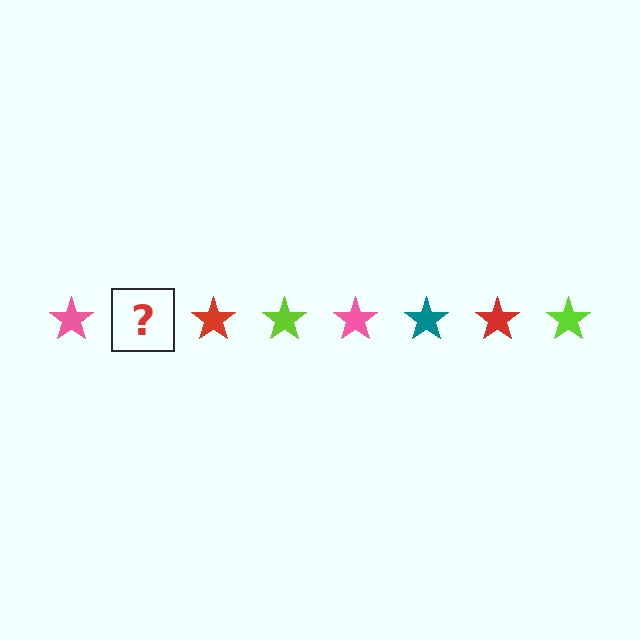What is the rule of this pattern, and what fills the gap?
The rule is that the pattern cycles through pink, teal, red, lime stars. The gap should be filled with a teal star.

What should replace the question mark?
The question mark should be replaced with a teal star.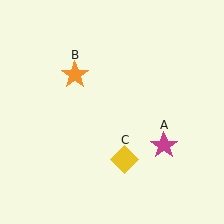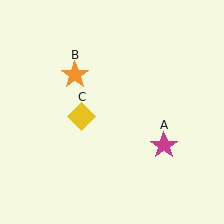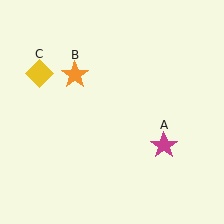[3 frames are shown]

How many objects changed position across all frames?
1 object changed position: yellow diamond (object C).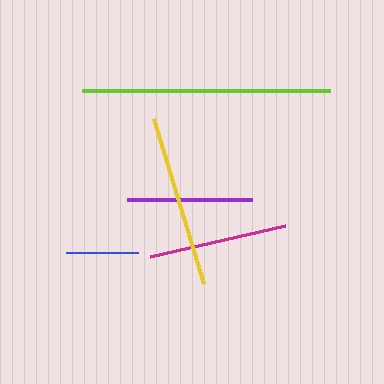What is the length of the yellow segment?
The yellow segment is approximately 172 pixels long.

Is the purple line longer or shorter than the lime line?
The lime line is longer than the purple line.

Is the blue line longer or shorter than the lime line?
The lime line is longer than the blue line.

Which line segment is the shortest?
The blue line is the shortest at approximately 71 pixels.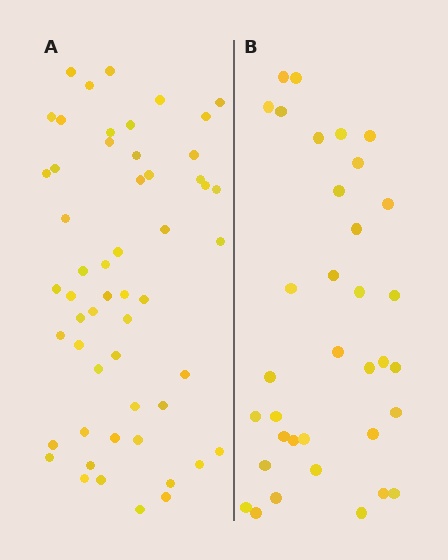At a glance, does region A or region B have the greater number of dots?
Region A (the left region) has more dots.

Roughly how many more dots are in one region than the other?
Region A has approximately 20 more dots than region B.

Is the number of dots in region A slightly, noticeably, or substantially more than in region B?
Region A has substantially more. The ratio is roughly 1.5 to 1.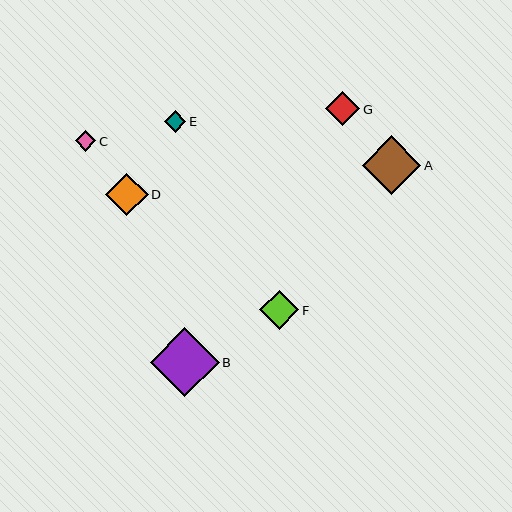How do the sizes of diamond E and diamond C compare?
Diamond E and diamond C are approximately the same size.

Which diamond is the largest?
Diamond B is the largest with a size of approximately 69 pixels.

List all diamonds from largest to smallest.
From largest to smallest: B, A, D, F, G, E, C.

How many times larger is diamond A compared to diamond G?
Diamond A is approximately 1.7 times the size of diamond G.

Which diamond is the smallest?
Diamond C is the smallest with a size of approximately 20 pixels.